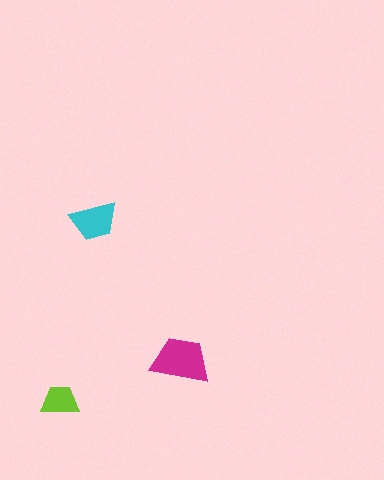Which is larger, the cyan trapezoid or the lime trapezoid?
The cyan one.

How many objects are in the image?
There are 3 objects in the image.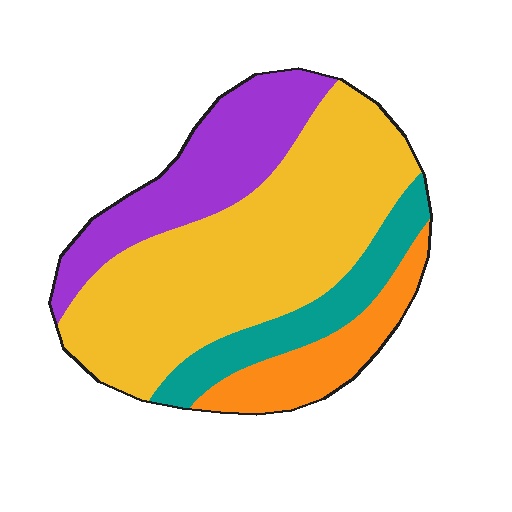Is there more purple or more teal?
Purple.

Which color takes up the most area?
Yellow, at roughly 50%.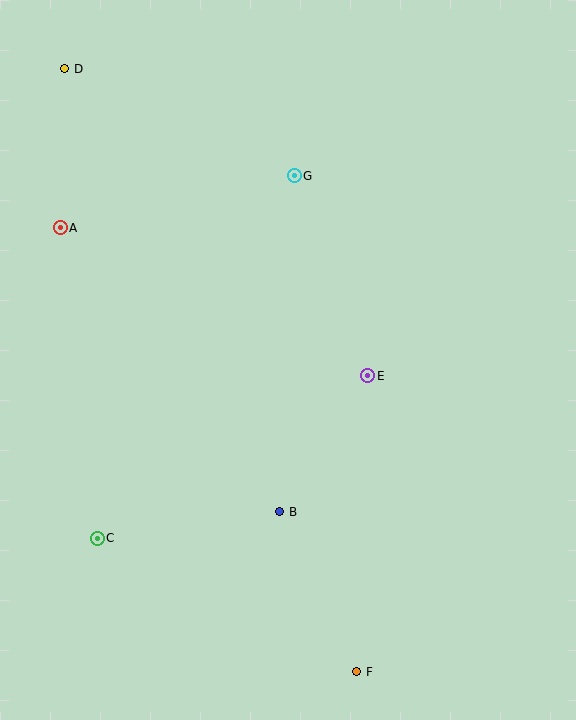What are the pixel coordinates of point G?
Point G is at (294, 176).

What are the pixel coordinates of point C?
Point C is at (97, 538).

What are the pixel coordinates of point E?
Point E is at (368, 376).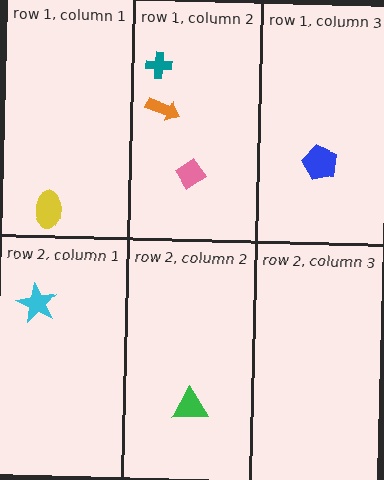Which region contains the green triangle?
The row 2, column 2 region.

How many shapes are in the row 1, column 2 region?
3.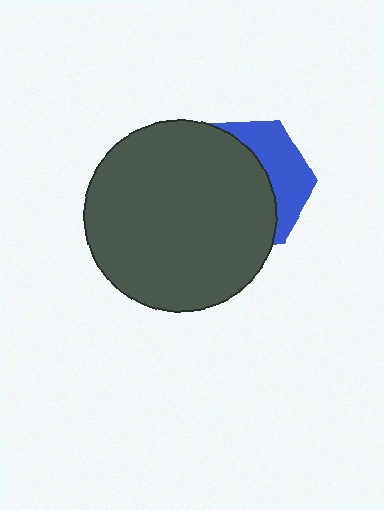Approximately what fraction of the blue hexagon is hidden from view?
Roughly 65% of the blue hexagon is hidden behind the dark gray circle.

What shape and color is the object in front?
The object in front is a dark gray circle.